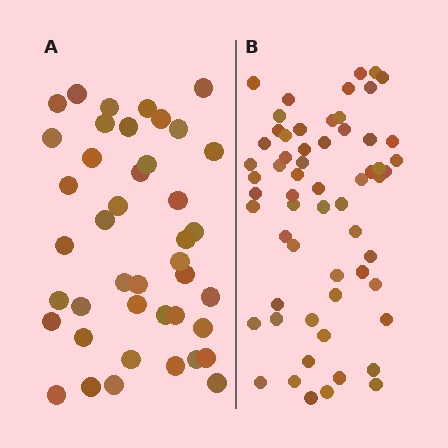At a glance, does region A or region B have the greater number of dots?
Region B (the right region) has more dots.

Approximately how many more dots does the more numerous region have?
Region B has approximately 20 more dots than region A.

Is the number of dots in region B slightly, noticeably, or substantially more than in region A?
Region B has noticeably more, but not dramatically so. The ratio is roughly 1.4 to 1.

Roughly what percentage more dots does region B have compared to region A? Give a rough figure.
About 45% more.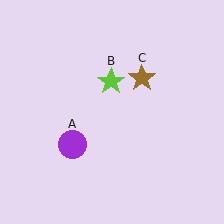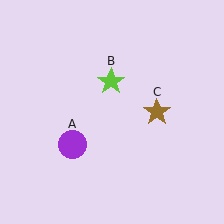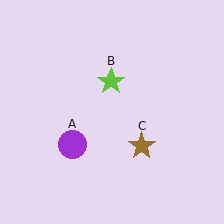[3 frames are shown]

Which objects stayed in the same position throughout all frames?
Purple circle (object A) and lime star (object B) remained stationary.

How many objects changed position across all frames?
1 object changed position: brown star (object C).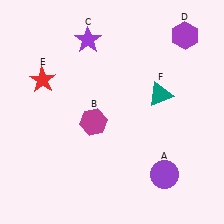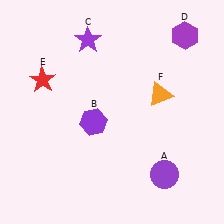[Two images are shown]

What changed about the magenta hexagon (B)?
In Image 1, B is magenta. In Image 2, it changed to purple.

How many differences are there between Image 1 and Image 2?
There are 2 differences between the two images.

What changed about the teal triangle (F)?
In Image 1, F is teal. In Image 2, it changed to orange.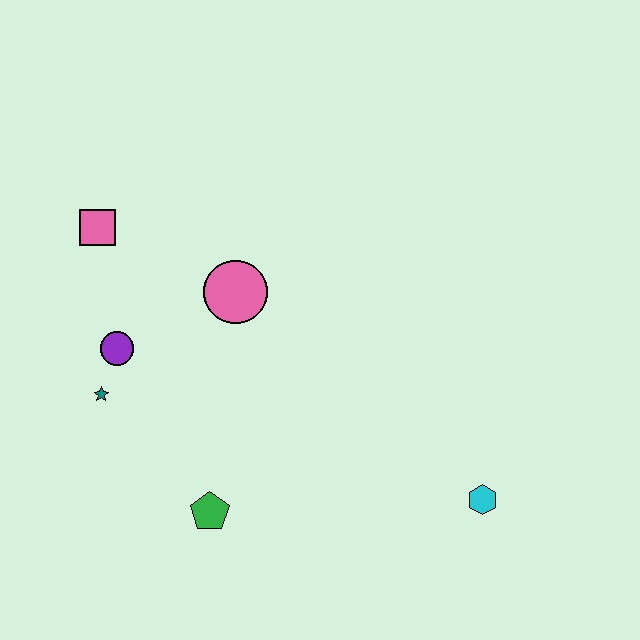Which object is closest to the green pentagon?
The teal star is closest to the green pentagon.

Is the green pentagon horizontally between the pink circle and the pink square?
Yes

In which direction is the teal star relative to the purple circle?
The teal star is below the purple circle.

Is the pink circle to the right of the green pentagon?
Yes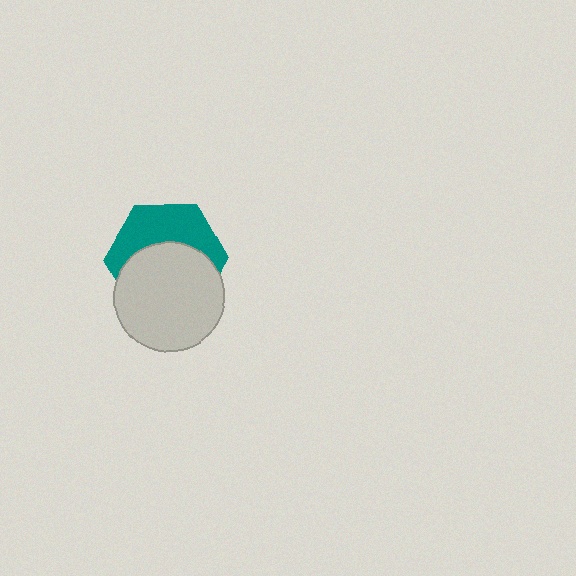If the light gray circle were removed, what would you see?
You would see the complete teal hexagon.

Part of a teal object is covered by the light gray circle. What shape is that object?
It is a hexagon.